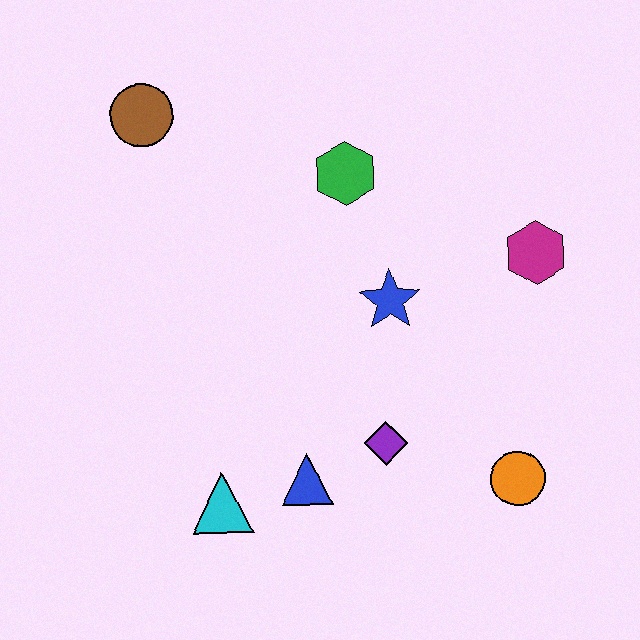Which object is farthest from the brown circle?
The orange circle is farthest from the brown circle.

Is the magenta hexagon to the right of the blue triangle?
Yes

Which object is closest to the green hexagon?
The blue star is closest to the green hexagon.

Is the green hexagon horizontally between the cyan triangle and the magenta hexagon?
Yes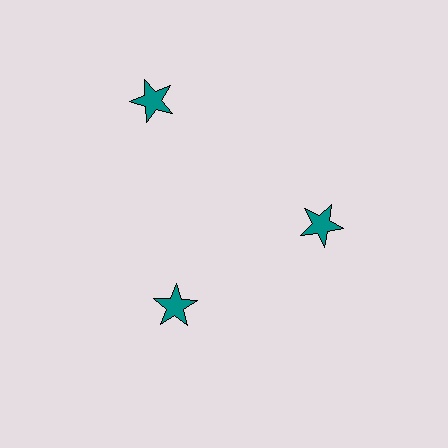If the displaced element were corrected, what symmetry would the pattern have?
It would have 3-fold rotational symmetry — the pattern would map onto itself every 120 degrees.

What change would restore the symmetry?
The symmetry would be restored by moving it inward, back onto the ring so that all 3 stars sit at equal angles and equal distance from the center.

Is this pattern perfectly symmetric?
No. The 3 teal stars are arranged in a ring, but one element near the 11 o'clock position is pushed outward from the center, breaking the 3-fold rotational symmetry.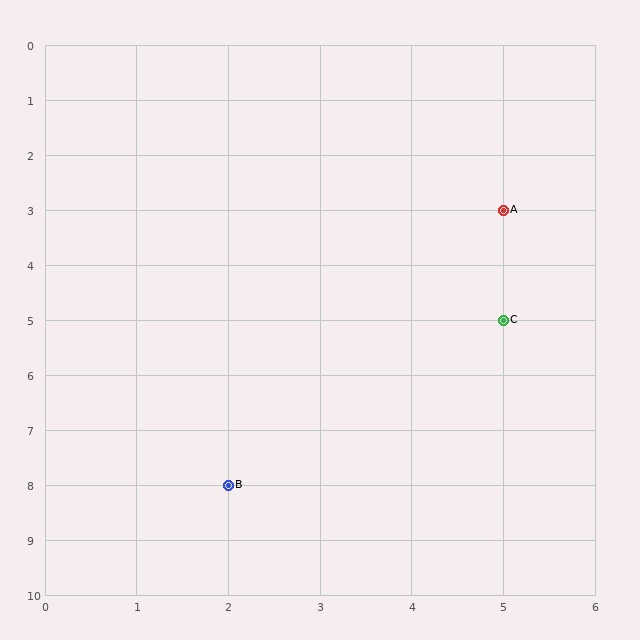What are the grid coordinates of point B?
Point B is at grid coordinates (2, 8).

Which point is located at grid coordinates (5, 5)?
Point C is at (5, 5).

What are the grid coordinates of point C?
Point C is at grid coordinates (5, 5).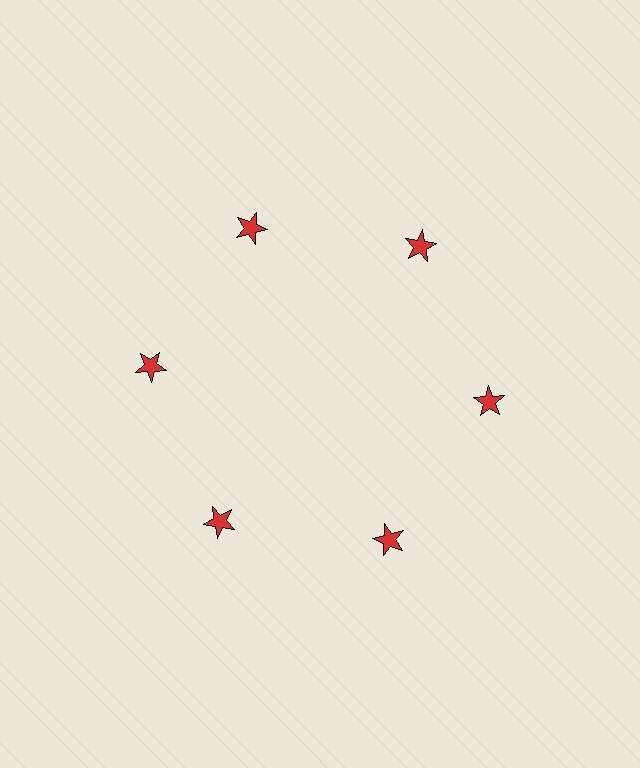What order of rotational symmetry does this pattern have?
This pattern has 6-fold rotational symmetry.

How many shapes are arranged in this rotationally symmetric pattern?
There are 6 shapes, arranged in 6 groups of 1.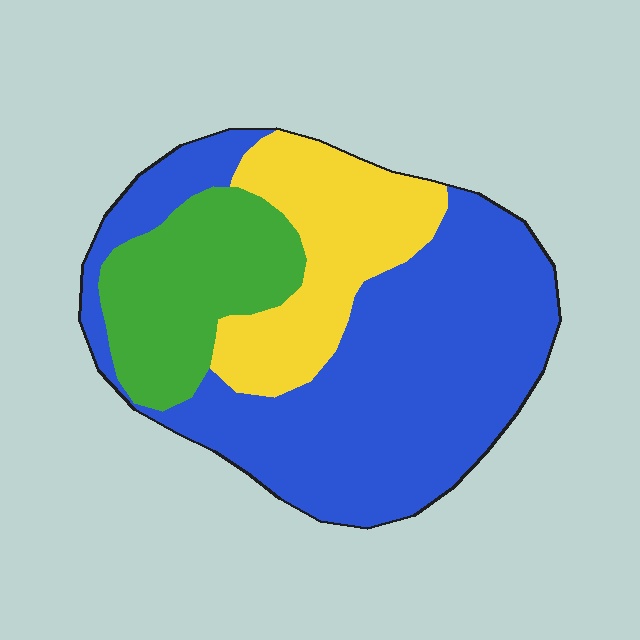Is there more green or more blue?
Blue.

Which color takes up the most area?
Blue, at roughly 55%.